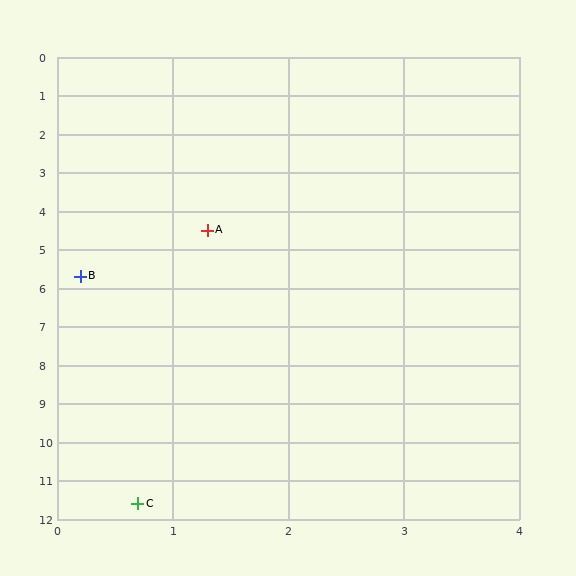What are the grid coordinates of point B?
Point B is at approximately (0.2, 5.7).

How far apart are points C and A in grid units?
Points C and A are about 7.1 grid units apart.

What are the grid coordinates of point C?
Point C is at approximately (0.7, 11.6).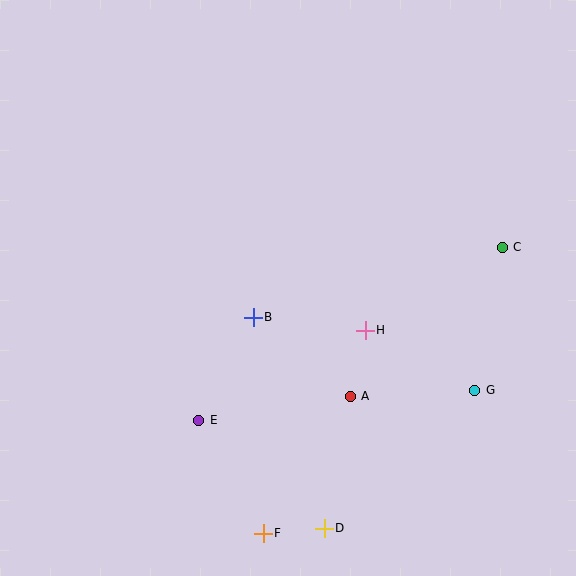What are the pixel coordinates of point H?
Point H is at (365, 330).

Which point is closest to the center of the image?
Point B at (253, 317) is closest to the center.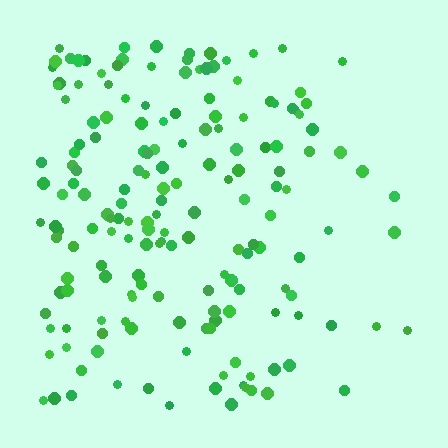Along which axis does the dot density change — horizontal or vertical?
Horizontal.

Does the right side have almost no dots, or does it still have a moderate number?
Still a moderate number, just noticeably fewer than the left.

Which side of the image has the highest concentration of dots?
The left.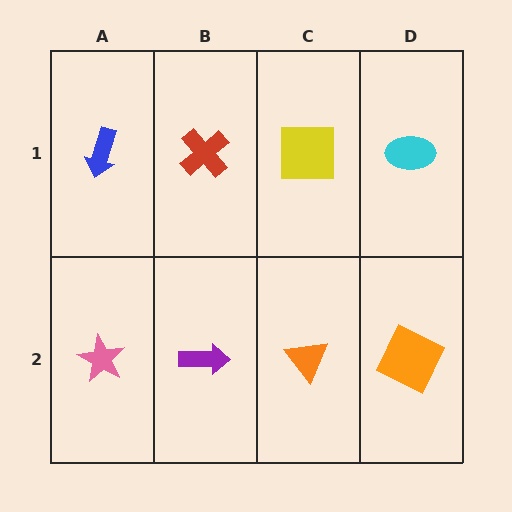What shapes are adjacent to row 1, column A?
A pink star (row 2, column A), a red cross (row 1, column B).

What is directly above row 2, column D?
A cyan ellipse.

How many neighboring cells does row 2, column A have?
2.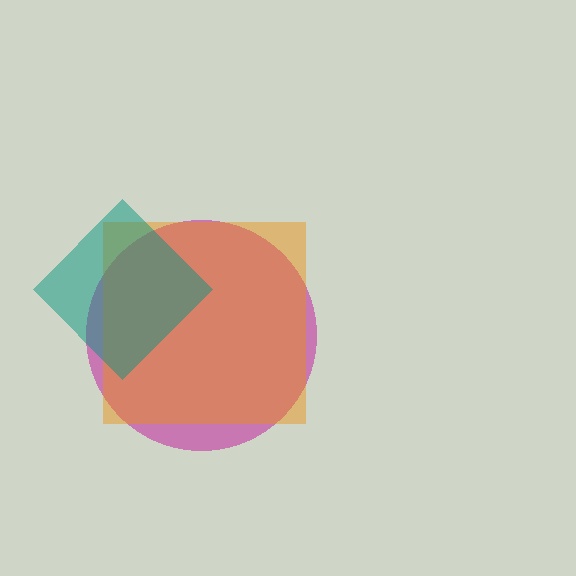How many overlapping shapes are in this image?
There are 3 overlapping shapes in the image.